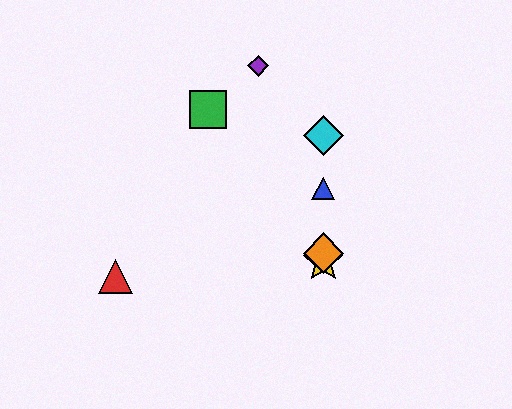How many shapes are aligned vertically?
4 shapes (the blue triangle, the yellow star, the orange diamond, the cyan diamond) are aligned vertically.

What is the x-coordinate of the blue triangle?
The blue triangle is at x≈323.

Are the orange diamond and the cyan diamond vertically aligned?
Yes, both are at x≈323.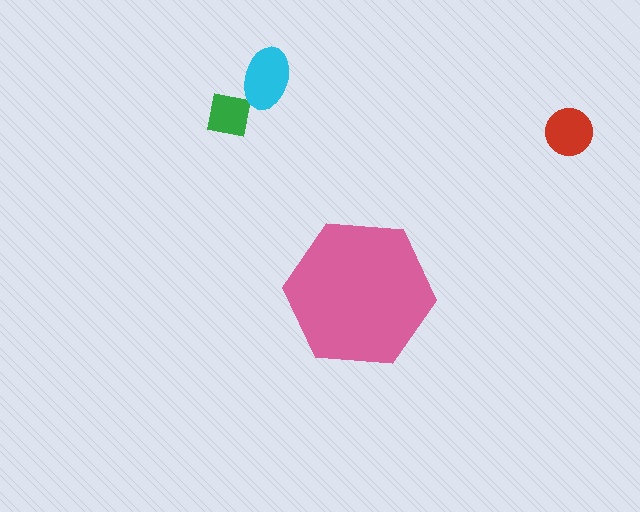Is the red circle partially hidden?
No, the red circle is fully visible.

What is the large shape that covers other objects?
A pink hexagon.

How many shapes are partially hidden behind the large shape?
0 shapes are partially hidden.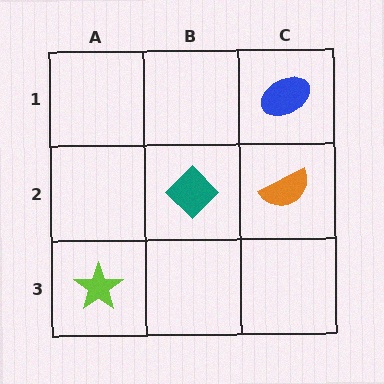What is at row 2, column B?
A teal diamond.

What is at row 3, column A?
A lime star.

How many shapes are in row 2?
2 shapes.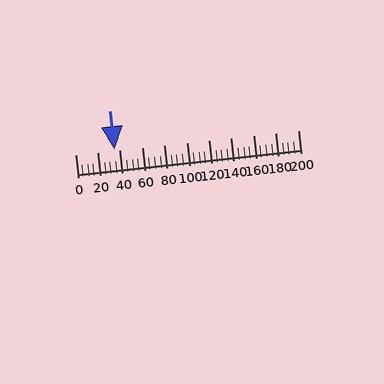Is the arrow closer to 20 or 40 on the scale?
The arrow is closer to 40.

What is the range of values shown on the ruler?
The ruler shows values from 0 to 200.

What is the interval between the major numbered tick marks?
The major tick marks are spaced 20 units apart.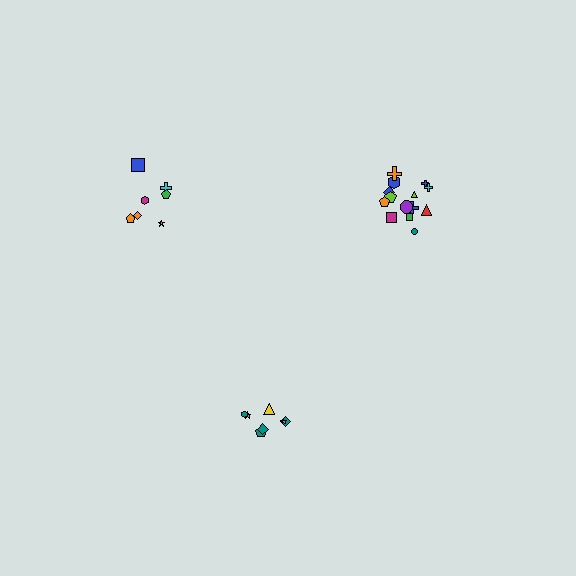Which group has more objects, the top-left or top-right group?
The top-right group.